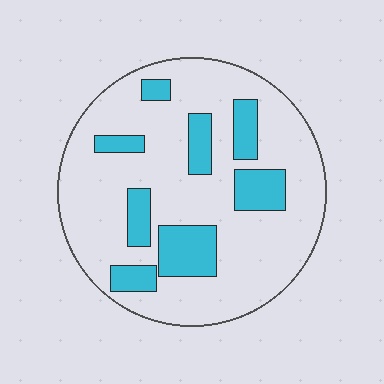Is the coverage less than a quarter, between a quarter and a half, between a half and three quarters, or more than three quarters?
Less than a quarter.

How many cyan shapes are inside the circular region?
8.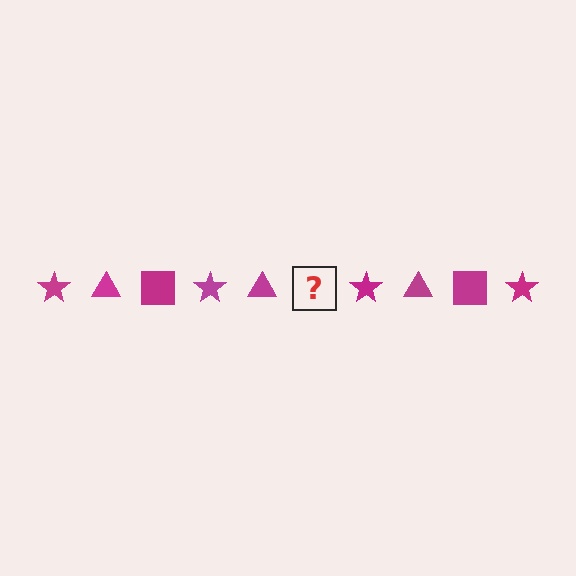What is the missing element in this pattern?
The missing element is a magenta square.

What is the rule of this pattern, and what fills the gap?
The rule is that the pattern cycles through star, triangle, square shapes in magenta. The gap should be filled with a magenta square.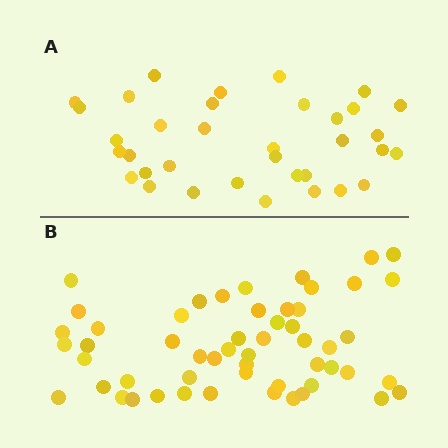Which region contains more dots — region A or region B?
Region B (the bottom region) has more dots.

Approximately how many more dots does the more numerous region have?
Region B has approximately 20 more dots than region A.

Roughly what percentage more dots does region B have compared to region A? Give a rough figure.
About 55% more.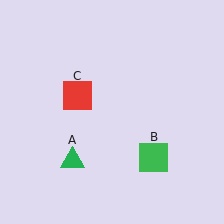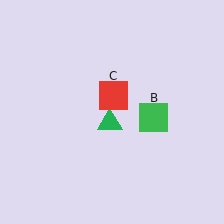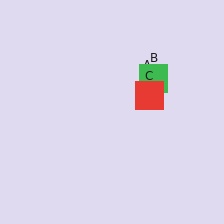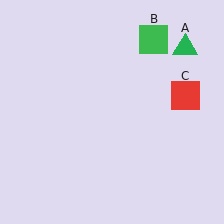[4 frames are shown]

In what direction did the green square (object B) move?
The green square (object B) moved up.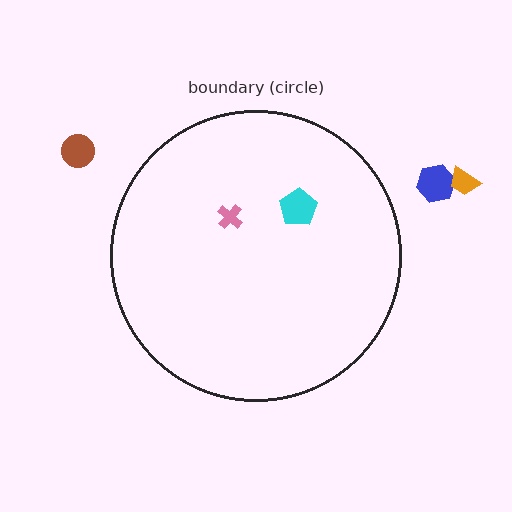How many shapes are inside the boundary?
2 inside, 3 outside.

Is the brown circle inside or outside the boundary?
Outside.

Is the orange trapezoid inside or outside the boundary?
Outside.